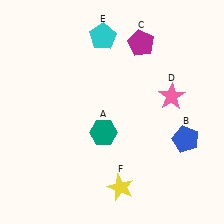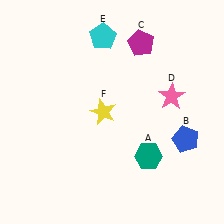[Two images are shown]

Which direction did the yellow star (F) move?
The yellow star (F) moved up.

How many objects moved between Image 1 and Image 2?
2 objects moved between the two images.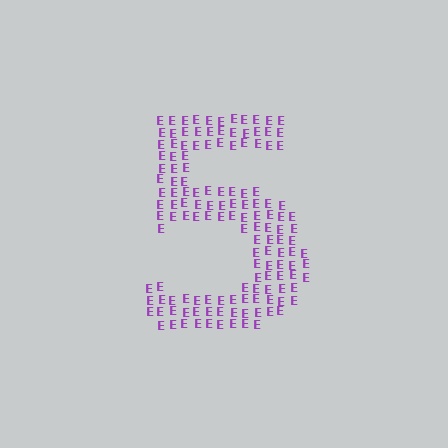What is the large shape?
The large shape is the digit 5.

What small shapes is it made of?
It is made of small letter E's.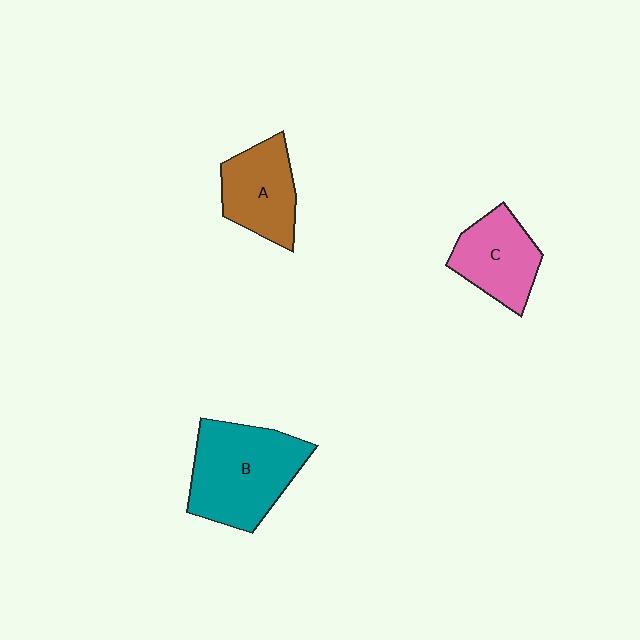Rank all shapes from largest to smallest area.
From largest to smallest: B (teal), A (brown), C (pink).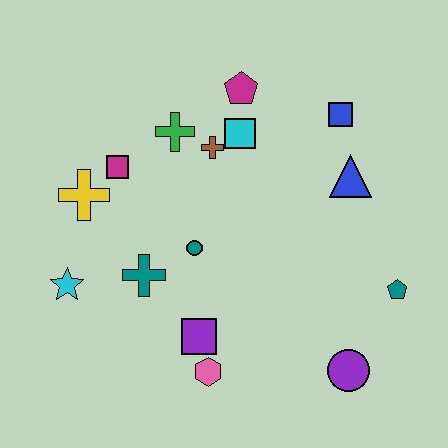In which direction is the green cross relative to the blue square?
The green cross is to the left of the blue square.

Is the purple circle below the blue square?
Yes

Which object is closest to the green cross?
The brown cross is closest to the green cross.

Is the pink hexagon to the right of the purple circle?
No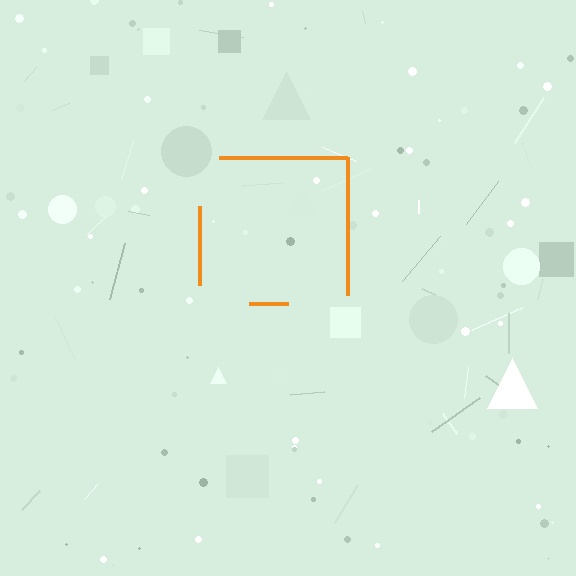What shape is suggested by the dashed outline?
The dashed outline suggests a square.